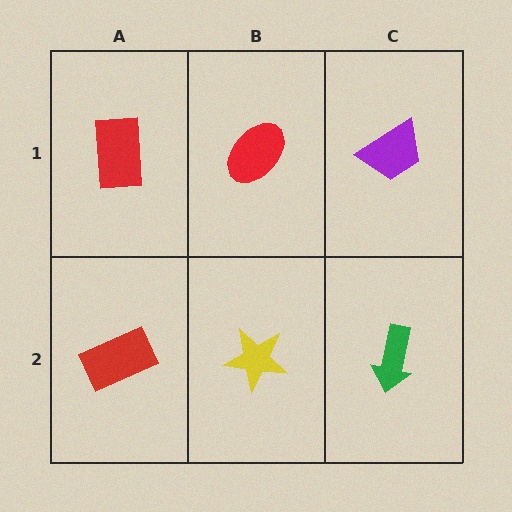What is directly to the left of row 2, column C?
A yellow star.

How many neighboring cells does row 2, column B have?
3.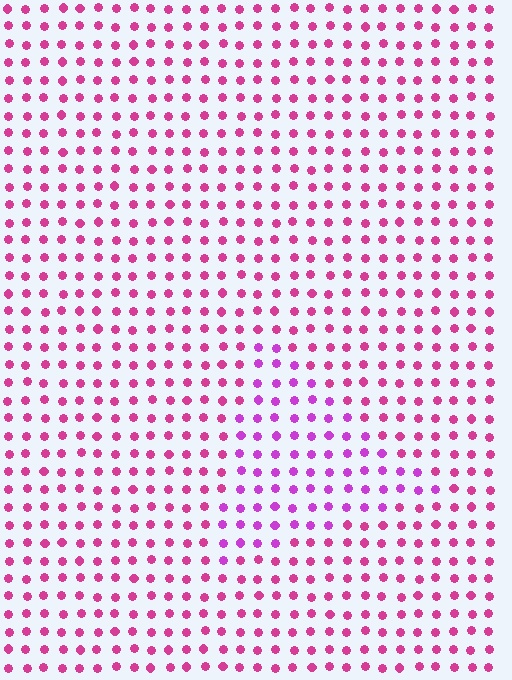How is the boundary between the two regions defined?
The boundary is defined purely by a slight shift in hue (about 29 degrees). Spacing, size, and orientation are identical on both sides.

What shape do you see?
I see a triangle.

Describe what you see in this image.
The image is filled with small magenta elements in a uniform arrangement. A triangle-shaped region is visible where the elements are tinted to a slightly different hue, forming a subtle color boundary.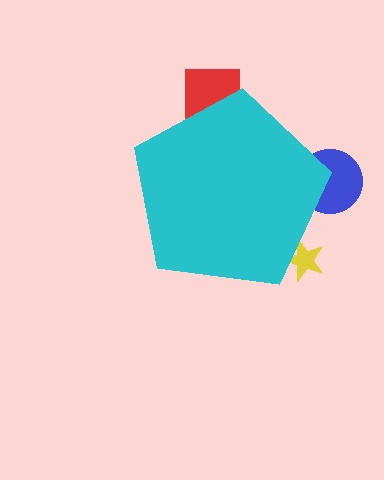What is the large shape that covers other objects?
A cyan pentagon.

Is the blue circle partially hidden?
Yes, the blue circle is partially hidden behind the cyan pentagon.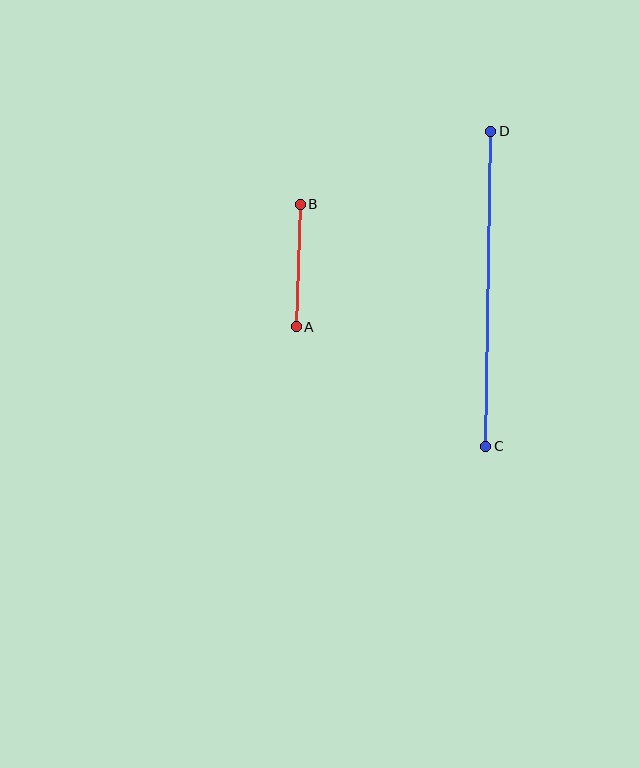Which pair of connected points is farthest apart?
Points C and D are farthest apart.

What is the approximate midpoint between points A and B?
The midpoint is at approximately (298, 266) pixels.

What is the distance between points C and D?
The distance is approximately 315 pixels.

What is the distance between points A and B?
The distance is approximately 122 pixels.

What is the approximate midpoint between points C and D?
The midpoint is at approximately (488, 289) pixels.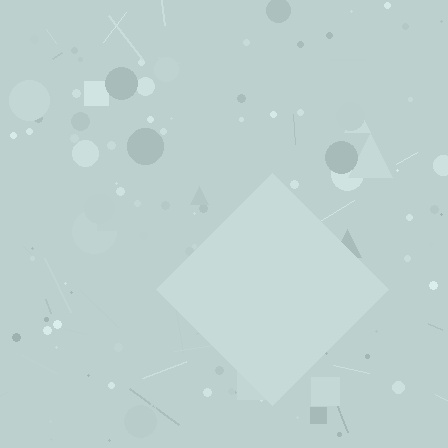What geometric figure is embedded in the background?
A diamond is embedded in the background.